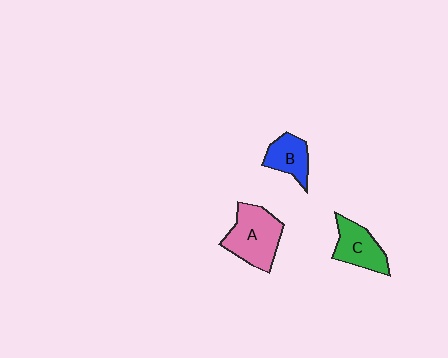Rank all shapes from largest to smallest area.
From largest to smallest: A (pink), C (green), B (blue).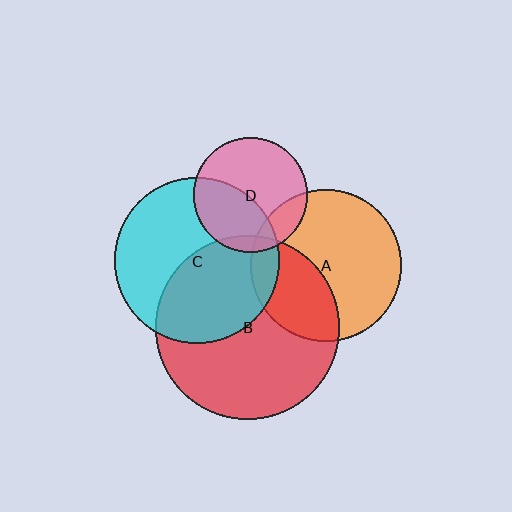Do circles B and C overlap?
Yes.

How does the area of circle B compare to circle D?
Approximately 2.6 times.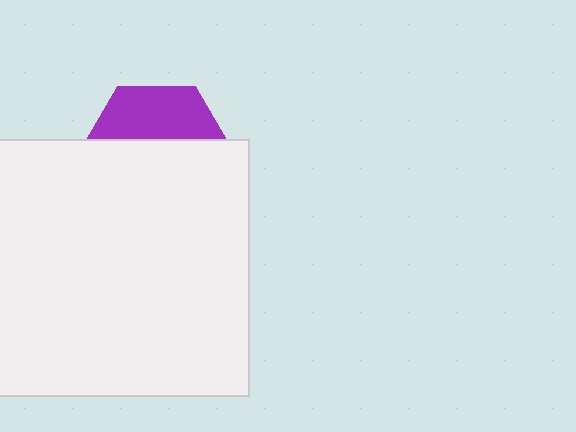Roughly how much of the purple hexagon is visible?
A small part of it is visible (roughly 37%).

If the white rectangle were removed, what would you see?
You would see the complete purple hexagon.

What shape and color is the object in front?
The object in front is a white rectangle.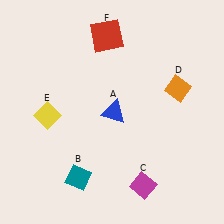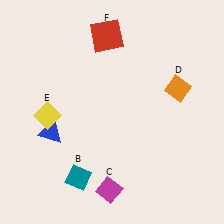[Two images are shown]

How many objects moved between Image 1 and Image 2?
2 objects moved between the two images.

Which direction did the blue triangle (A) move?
The blue triangle (A) moved left.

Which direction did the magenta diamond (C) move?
The magenta diamond (C) moved left.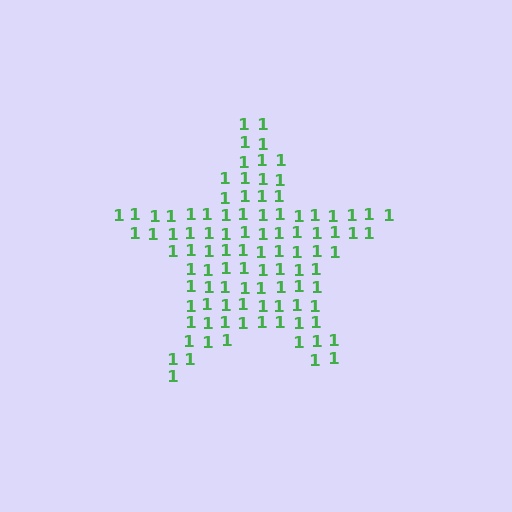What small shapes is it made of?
It is made of small digit 1's.